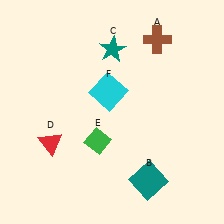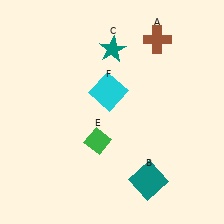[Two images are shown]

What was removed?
The red triangle (D) was removed in Image 2.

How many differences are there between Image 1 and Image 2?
There is 1 difference between the two images.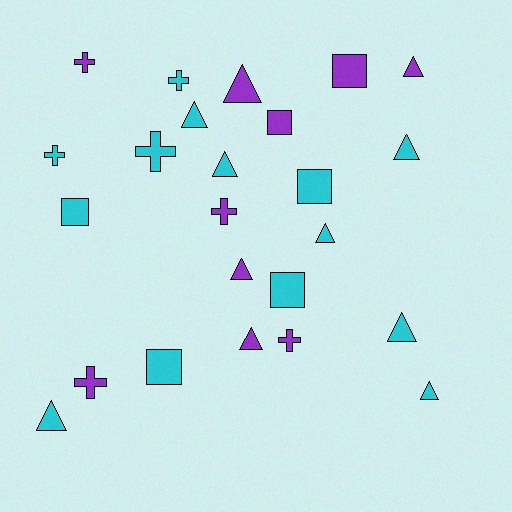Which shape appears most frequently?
Triangle, with 11 objects.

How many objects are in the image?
There are 24 objects.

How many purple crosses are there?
There are 4 purple crosses.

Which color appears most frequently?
Cyan, with 14 objects.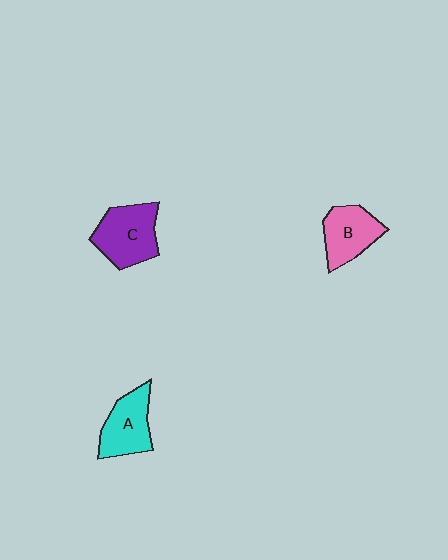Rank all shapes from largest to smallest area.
From largest to smallest: C (purple), A (cyan), B (pink).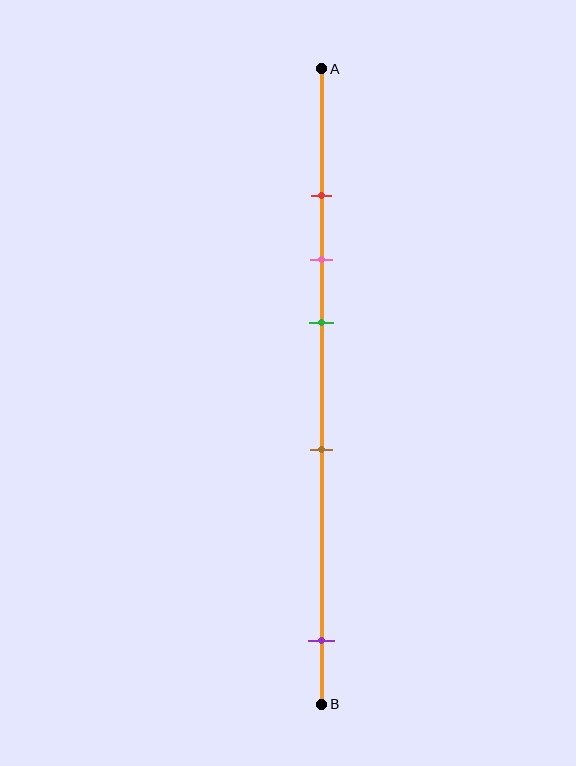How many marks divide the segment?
There are 5 marks dividing the segment.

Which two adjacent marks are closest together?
The red and pink marks are the closest adjacent pair.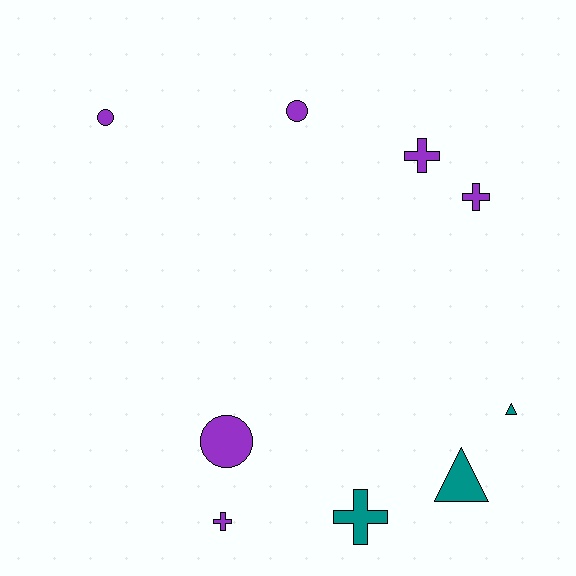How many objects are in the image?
There are 9 objects.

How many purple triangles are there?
There are no purple triangles.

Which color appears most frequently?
Purple, with 6 objects.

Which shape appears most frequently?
Cross, with 4 objects.